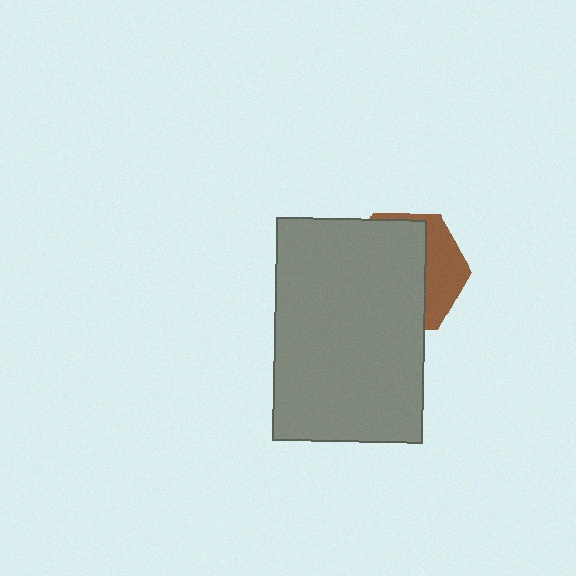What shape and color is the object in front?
The object in front is a gray rectangle.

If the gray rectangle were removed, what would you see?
You would see the complete brown hexagon.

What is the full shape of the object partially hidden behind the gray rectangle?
The partially hidden object is a brown hexagon.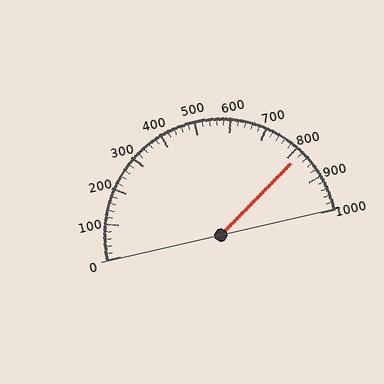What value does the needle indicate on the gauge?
The needle indicates approximately 820.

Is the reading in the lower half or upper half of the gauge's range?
The reading is in the upper half of the range (0 to 1000).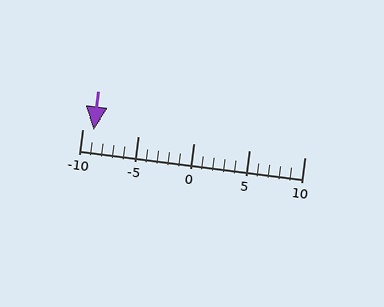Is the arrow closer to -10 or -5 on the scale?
The arrow is closer to -10.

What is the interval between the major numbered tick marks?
The major tick marks are spaced 5 units apart.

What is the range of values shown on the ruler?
The ruler shows values from -10 to 10.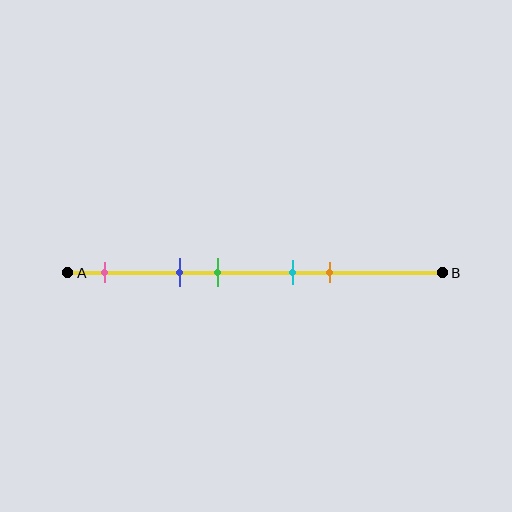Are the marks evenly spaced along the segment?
No, the marks are not evenly spaced.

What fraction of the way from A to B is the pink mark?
The pink mark is approximately 10% (0.1) of the way from A to B.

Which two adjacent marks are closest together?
The cyan and orange marks are the closest adjacent pair.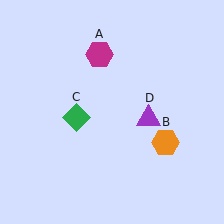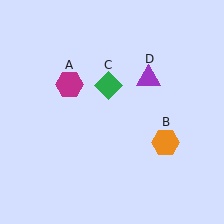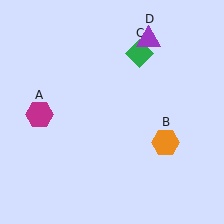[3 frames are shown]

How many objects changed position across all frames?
3 objects changed position: magenta hexagon (object A), green diamond (object C), purple triangle (object D).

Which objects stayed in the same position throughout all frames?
Orange hexagon (object B) remained stationary.